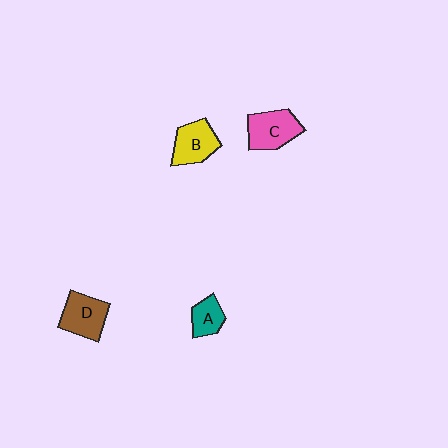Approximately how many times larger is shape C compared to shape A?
Approximately 1.6 times.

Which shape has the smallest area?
Shape A (teal).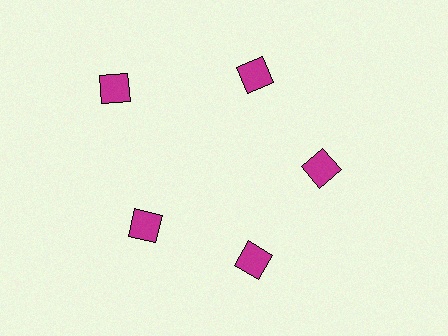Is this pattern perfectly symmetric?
No. The 5 magenta diamonds are arranged in a ring, but one element near the 10 o'clock position is pushed outward from the center, breaking the 5-fold rotational symmetry.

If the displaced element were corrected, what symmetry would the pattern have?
It would have 5-fold rotational symmetry — the pattern would map onto itself every 72 degrees.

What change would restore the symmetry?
The symmetry would be restored by moving it inward, back onto the ring so that all 5 diamonds sit at equal angles and equal distance from the center.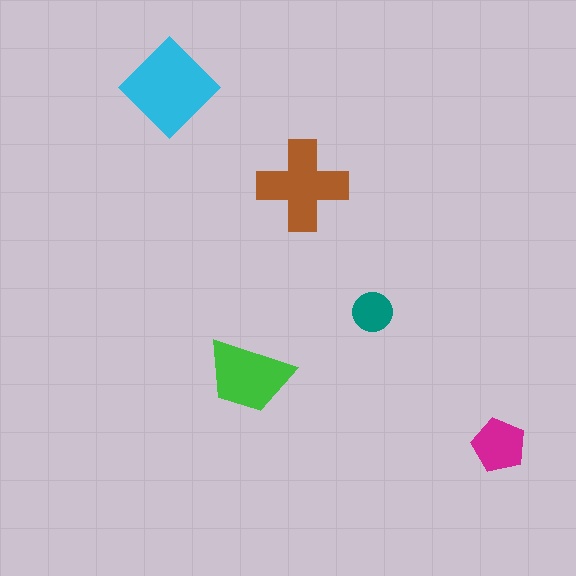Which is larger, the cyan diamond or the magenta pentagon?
The cyan diamond.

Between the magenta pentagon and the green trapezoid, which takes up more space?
The green trapezoid.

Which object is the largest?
The cyan diamond.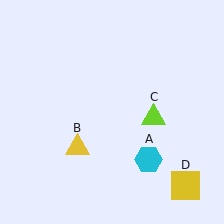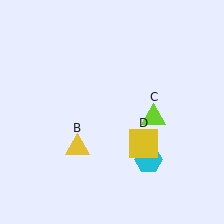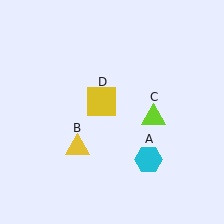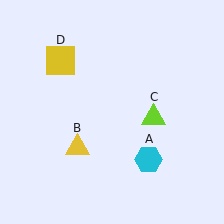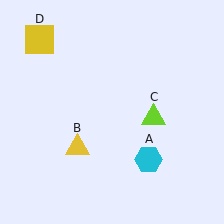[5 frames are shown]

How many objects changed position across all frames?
1 object changed position: yellow square (object D).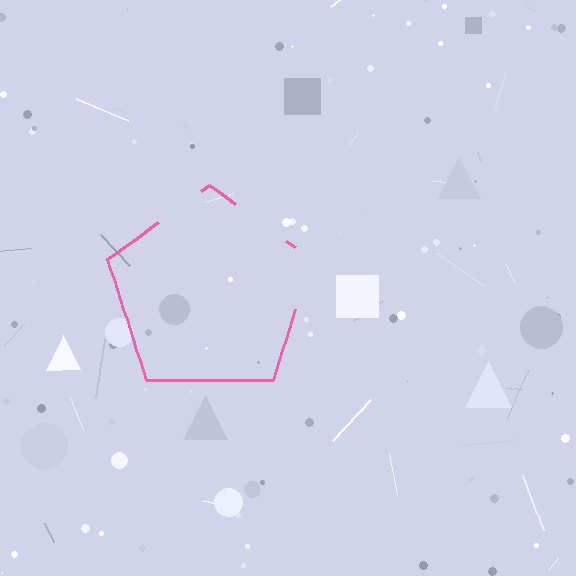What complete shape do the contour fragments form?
The contour fragments form a pentagon.